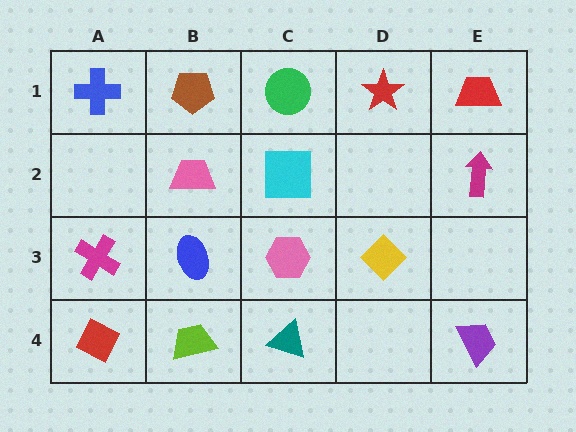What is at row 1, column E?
A red trapezoid.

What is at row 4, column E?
A purple trapezoid.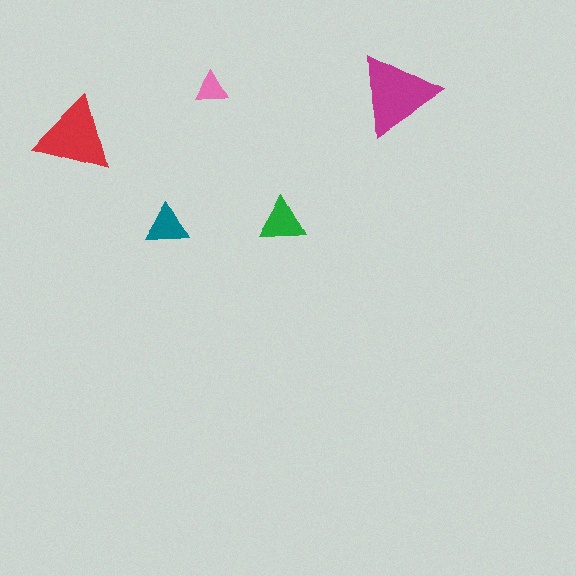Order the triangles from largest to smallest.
the magenta one, the red one, the green one, the teal one, the pink one.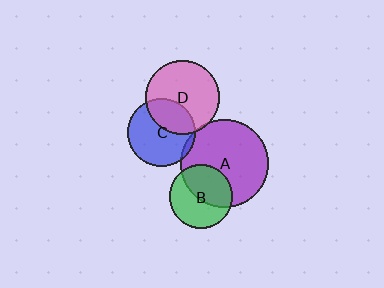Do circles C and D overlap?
Yes.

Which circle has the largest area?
Circle A (purple).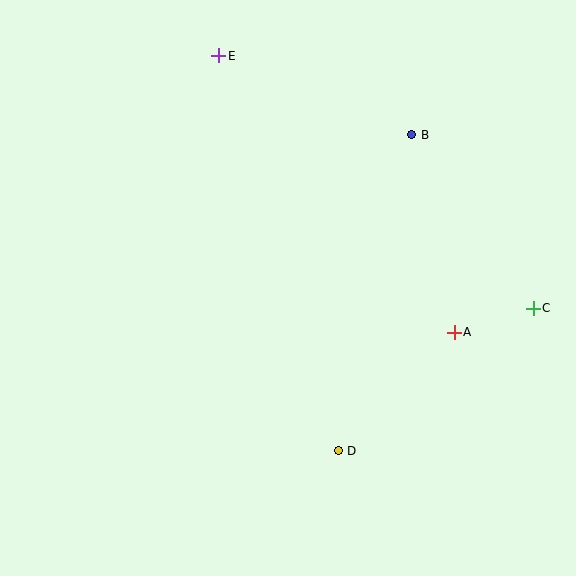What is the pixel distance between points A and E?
The distance between A and E is 364 pixels.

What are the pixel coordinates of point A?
Point A is at (454, 332).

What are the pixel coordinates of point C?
Point C is at (533, 308).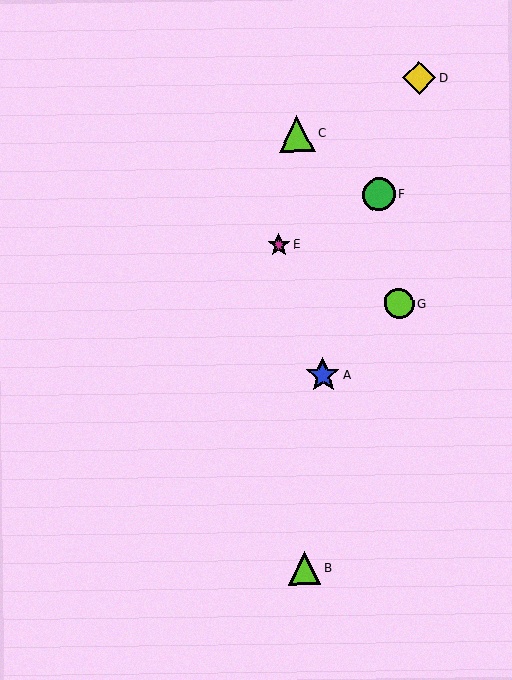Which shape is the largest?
The lime triangle (labeled C) is the largest.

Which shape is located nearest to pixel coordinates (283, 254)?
The magenta star (labeled E) at (279, 245) is nearest to that location.